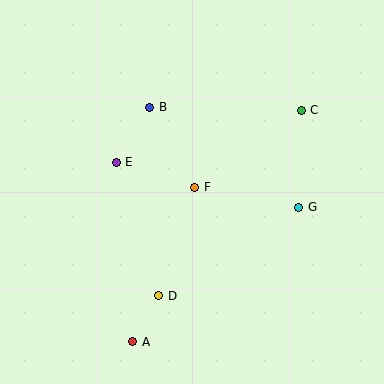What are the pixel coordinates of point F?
Point F is at (195, 187).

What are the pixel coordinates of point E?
Point E is at (116, 162).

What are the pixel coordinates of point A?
Point A is at (133, 342).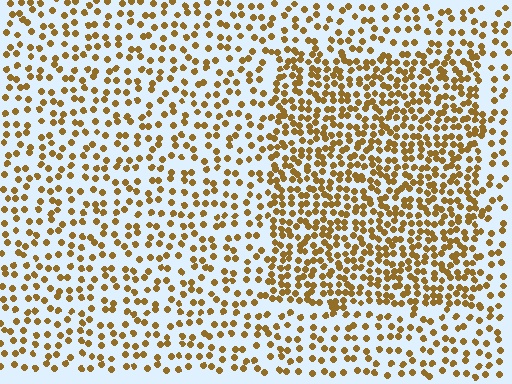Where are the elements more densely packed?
The elements are more densely packed inside the rectangle boundary.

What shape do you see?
I see a rectangle.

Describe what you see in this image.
The image contains small brown elements arranged at two different densities. A rectangle-shaped region is visible where the elements are more densely packed than the surrounding area.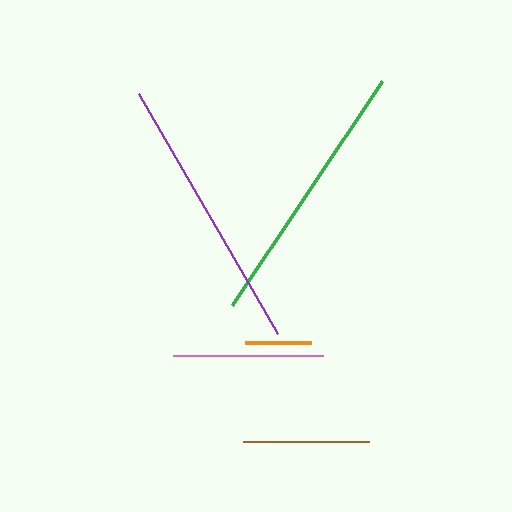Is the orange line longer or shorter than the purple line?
The purple line is longer than the orange line.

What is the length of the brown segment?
The brown segment is approximately 127 pixels long.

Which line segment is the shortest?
The orange line is the shortest at approximately 66 pixels.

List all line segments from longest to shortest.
From longest to shortest: purple, green, pink, brown, orange.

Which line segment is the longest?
The purple line is the longest at approximately 278 pixels.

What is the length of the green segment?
The green segment is approximately 270 pixels long.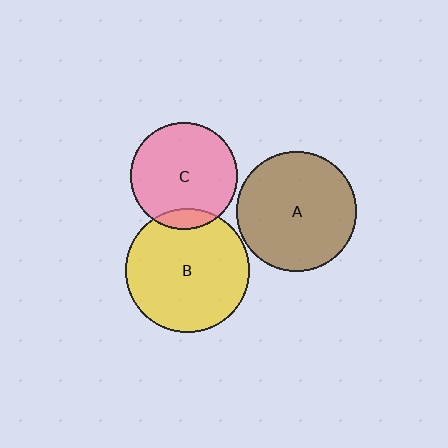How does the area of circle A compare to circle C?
Approximately 1.2 times.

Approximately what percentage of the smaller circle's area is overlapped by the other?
Approximately 10%.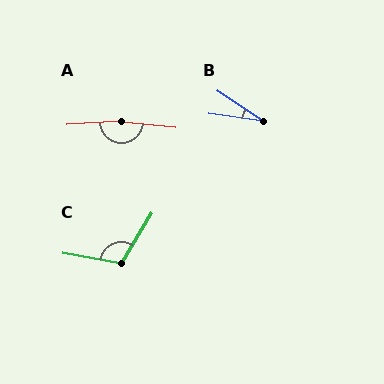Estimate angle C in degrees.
Approximately 111 degrees.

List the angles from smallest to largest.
B (26°), C (111°), A (170°).